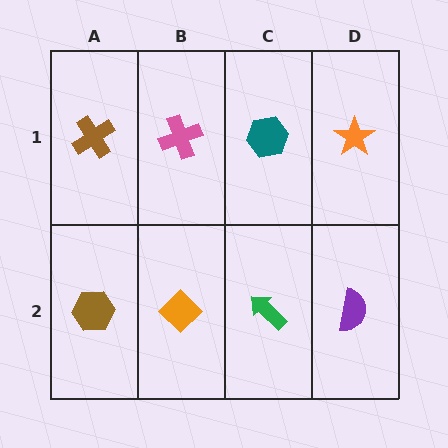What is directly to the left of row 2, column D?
A green arrow.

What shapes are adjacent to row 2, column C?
A teal hexagon (row 1, column C), an orange diamond (row 2, column B), a purple semicircle (row 2, column D).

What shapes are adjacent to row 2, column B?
A pink cross (row 1, column B), a brown hexagon (row 2, column A), a green arrow (row 2, column C).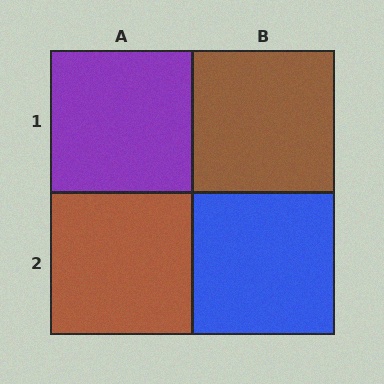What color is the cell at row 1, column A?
Purple.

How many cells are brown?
2 cells are brown.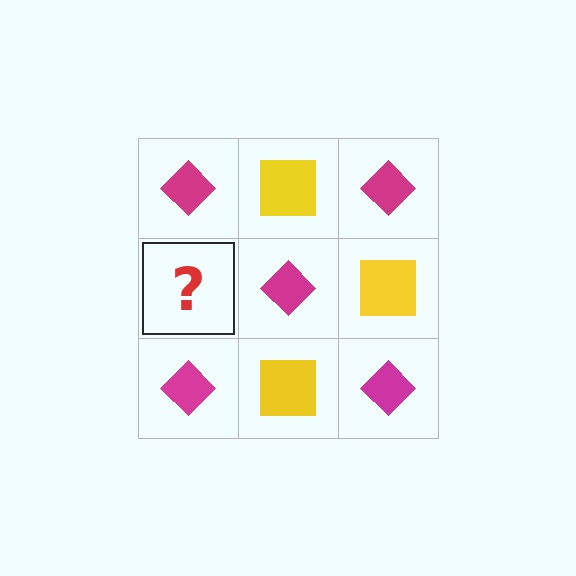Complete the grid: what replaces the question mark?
The question mark should be replaced with a yellow square.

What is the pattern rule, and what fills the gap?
The rule is that it alternates magenta diamond and yellow square in a checkerboard pattern. The gap should be filled with a yellow square.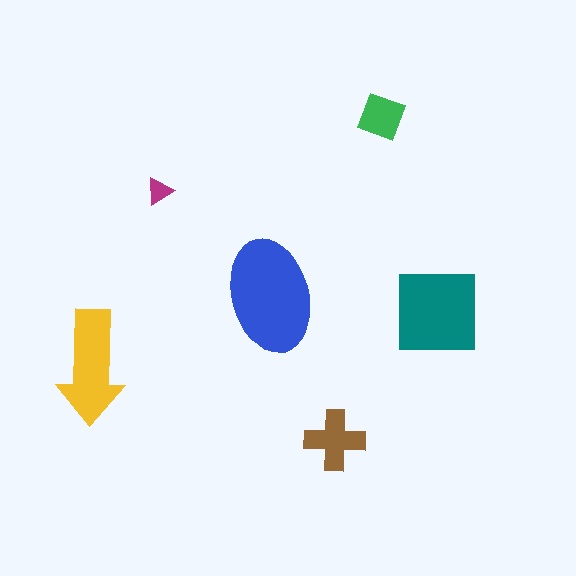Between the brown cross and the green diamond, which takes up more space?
The brown cross.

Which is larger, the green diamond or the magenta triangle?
The green diamond.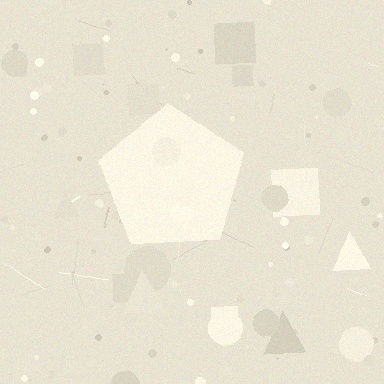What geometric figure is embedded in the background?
A pentagon is embedded in the background.